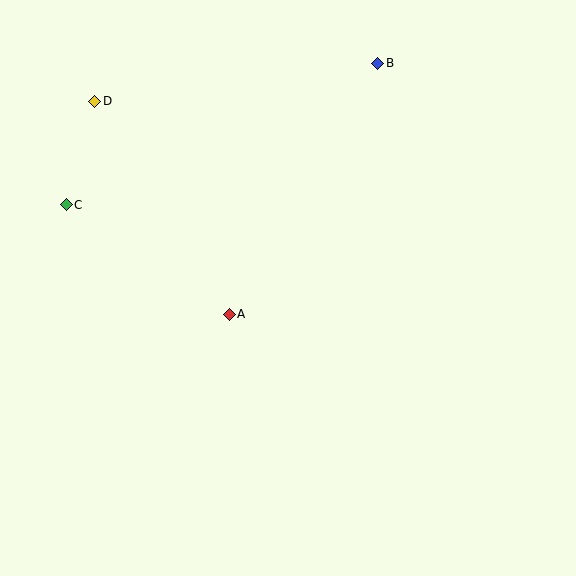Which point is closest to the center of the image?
Point A at (229, 315) is closest to the center.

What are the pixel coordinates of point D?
Point D is at (95, 101).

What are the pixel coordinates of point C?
Point C is at (66, 205).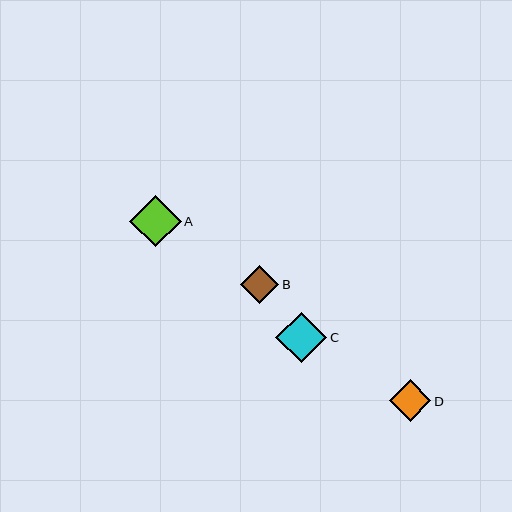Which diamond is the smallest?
Diamond B is the smallest with a size of approximately 38 pixels.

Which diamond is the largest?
Diamond A is the largest with a size of approximately 51 pixels.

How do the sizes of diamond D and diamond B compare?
Diamond D and diamond B are approximately the same size.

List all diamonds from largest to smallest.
From largest to smallest: A, C, D, B.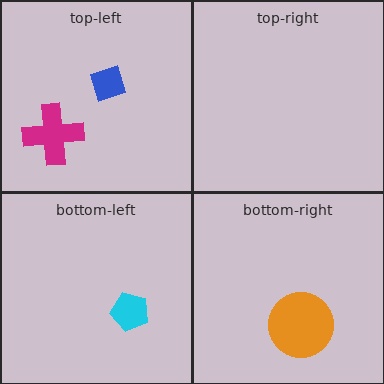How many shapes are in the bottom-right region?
1.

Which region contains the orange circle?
The bottom-right region.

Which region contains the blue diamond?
The top-left region.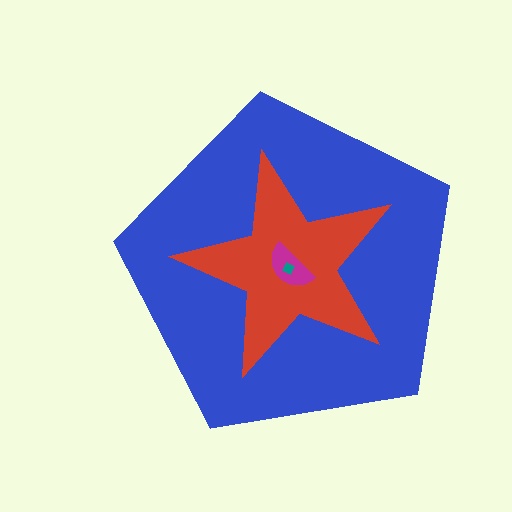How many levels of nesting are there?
4.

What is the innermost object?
The teal diamond.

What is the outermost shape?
The blue pentagon.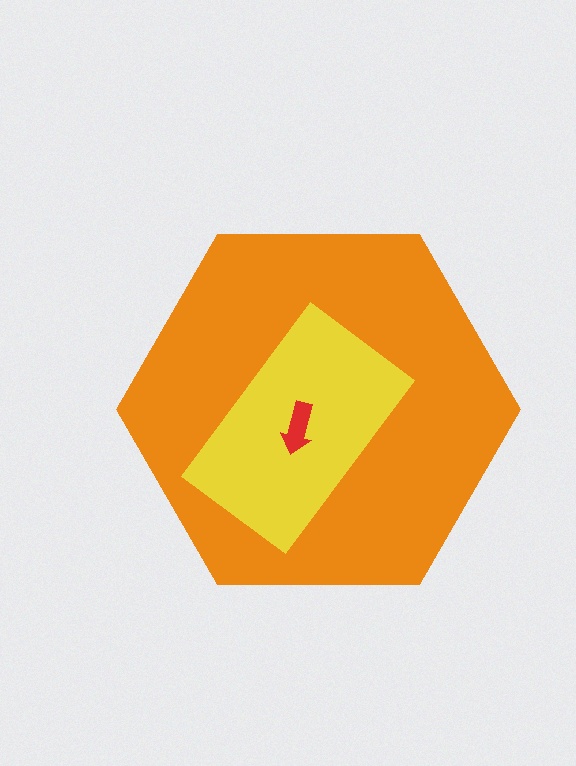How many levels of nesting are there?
3.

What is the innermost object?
The red arrow.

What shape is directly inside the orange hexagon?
The yellow rectangle.